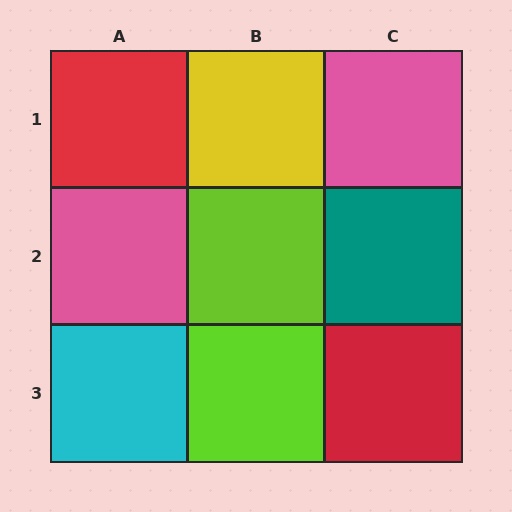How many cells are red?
2 cells are red.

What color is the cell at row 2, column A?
Pink.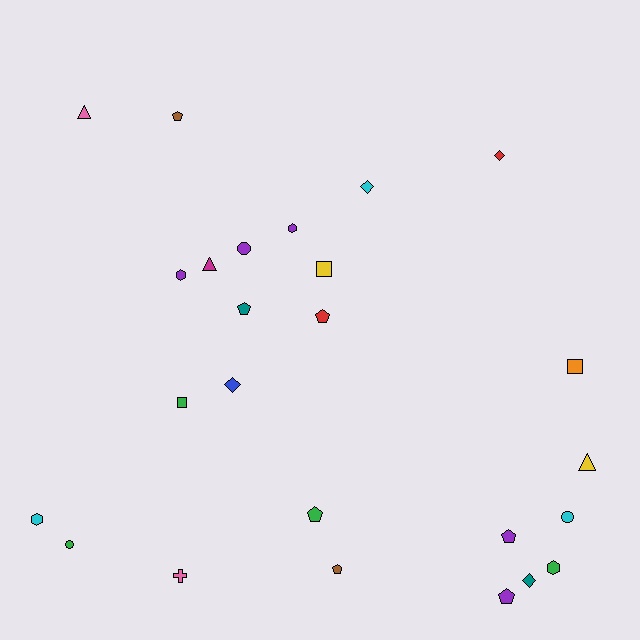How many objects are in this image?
There are 25 objects.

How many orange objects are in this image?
There is 1 orange object.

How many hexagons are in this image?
There are 4 hexagons.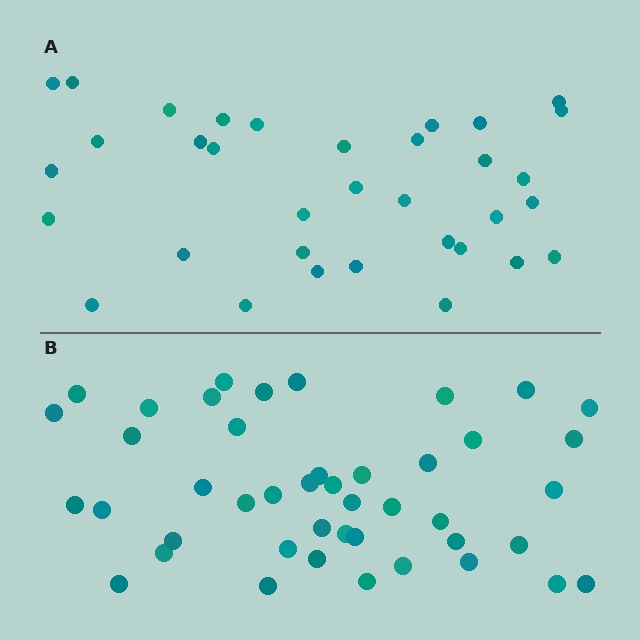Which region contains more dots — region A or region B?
Region B (the bottom region) has more dots.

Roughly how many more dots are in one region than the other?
Region B has roughly 10 or so more dots than region A.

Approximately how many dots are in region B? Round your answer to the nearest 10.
About 40 dots. (The exact count is 44, which rounds to 40.)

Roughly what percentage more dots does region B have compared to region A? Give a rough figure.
About 30% more.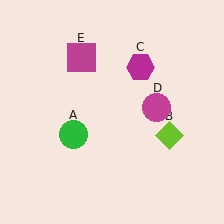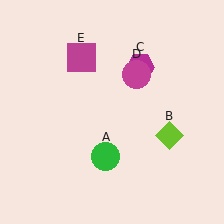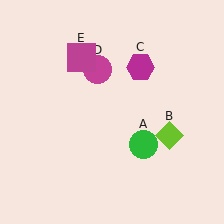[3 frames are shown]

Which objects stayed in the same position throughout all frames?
Lime diamond (object B) and magenta hexagon (object C) and magenta square (object E) remained stationary.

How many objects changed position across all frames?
2 objects changed position: green circle (object A), magenta circle (object D).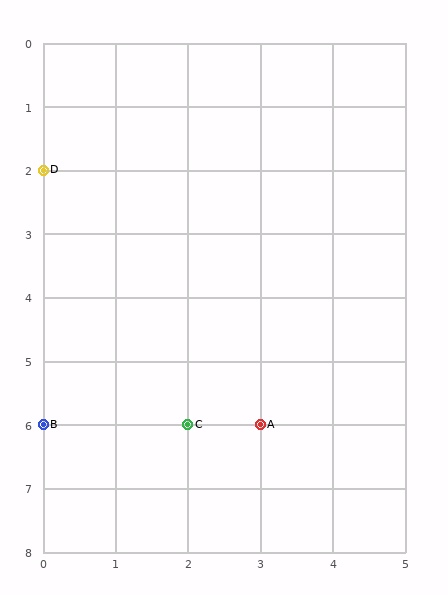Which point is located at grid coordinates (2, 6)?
Point C is at (2, 6).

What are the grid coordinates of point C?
Point C is at grid coordinates (2, 6).